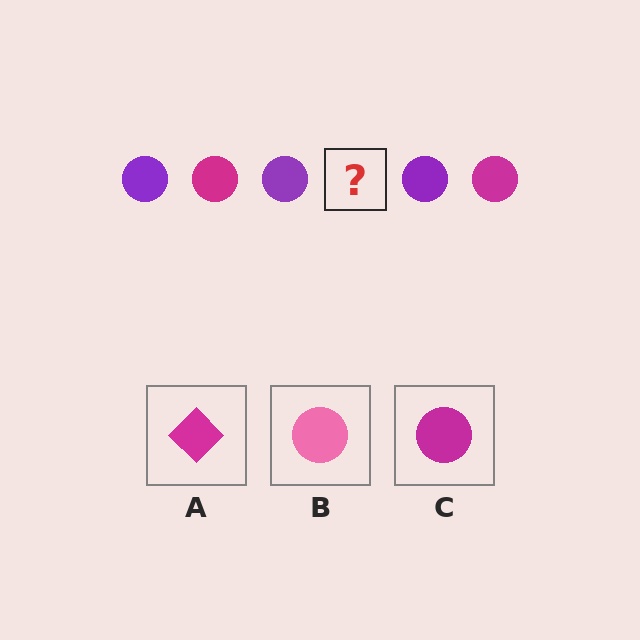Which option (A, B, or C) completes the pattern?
C.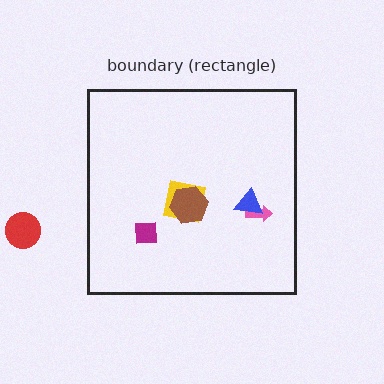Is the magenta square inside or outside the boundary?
Inside.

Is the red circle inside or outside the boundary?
Outside.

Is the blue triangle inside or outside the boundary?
Inside.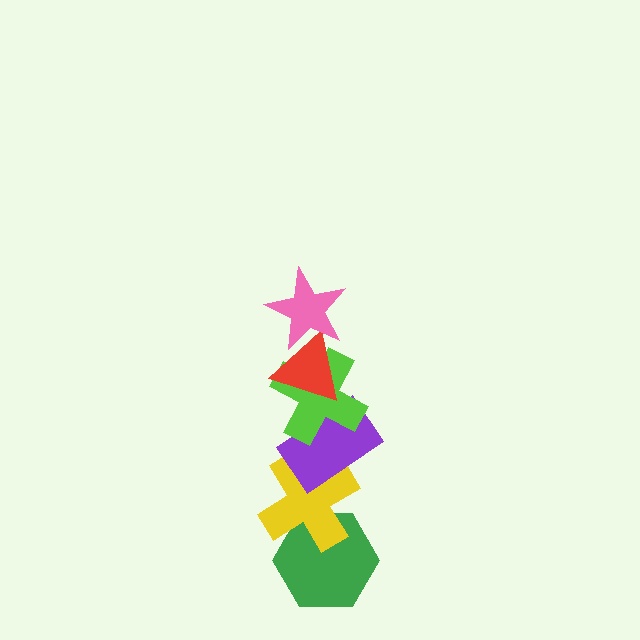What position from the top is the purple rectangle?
The purple rectangle is 4th from the top.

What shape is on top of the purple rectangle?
The lime cross is on top of the purple rectangle.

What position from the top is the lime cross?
The lime cross is 3rd from the top.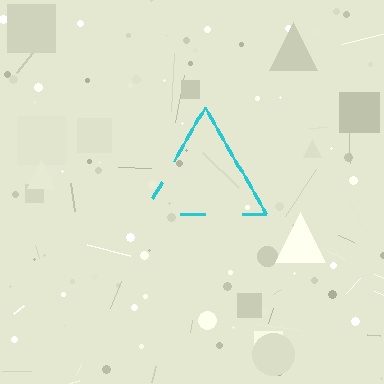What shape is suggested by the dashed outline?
The dashed outline suggests a triangle.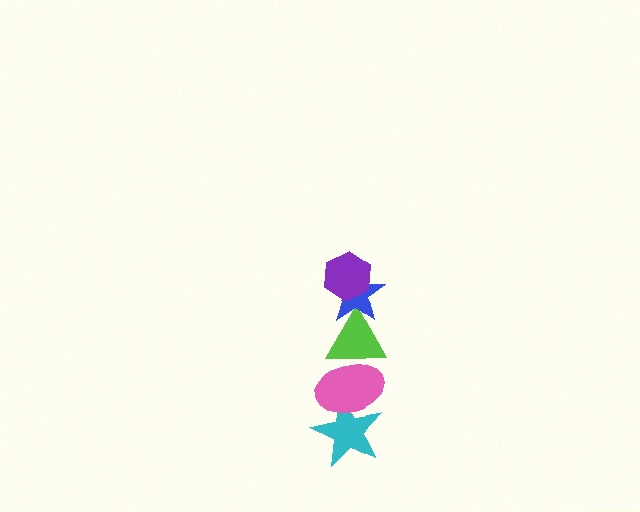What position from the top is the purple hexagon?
The purple hexagon is 1st from the top.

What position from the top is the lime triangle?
The lime triangle is 3rd from the top.